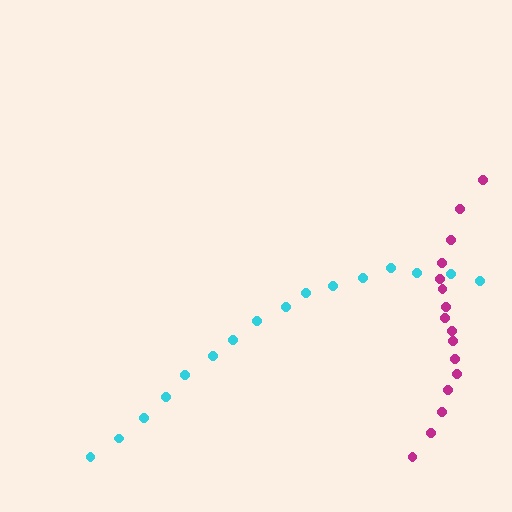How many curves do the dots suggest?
There are 2 distinct paths.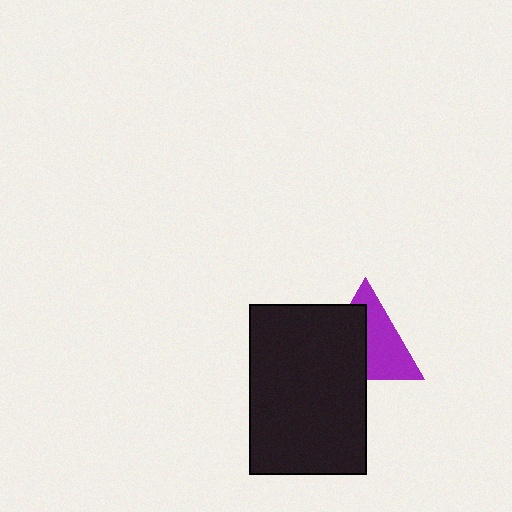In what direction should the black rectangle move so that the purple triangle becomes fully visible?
The black rectangle should move toward the lower-left. That is the shortest direction to clear the overlap and leave the purple triangle fully visible.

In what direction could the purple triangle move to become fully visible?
The purple triangle could move toward the upper-right. That would shift it out from behind the black rectangle entirely.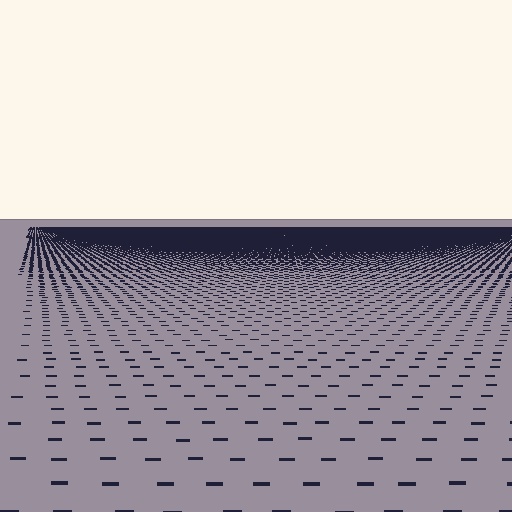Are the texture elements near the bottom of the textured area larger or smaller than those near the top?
Larger. Near the bottom, elements are closer to the viewer and appear at a bigger on-screen size.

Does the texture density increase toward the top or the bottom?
Density increases toward the top.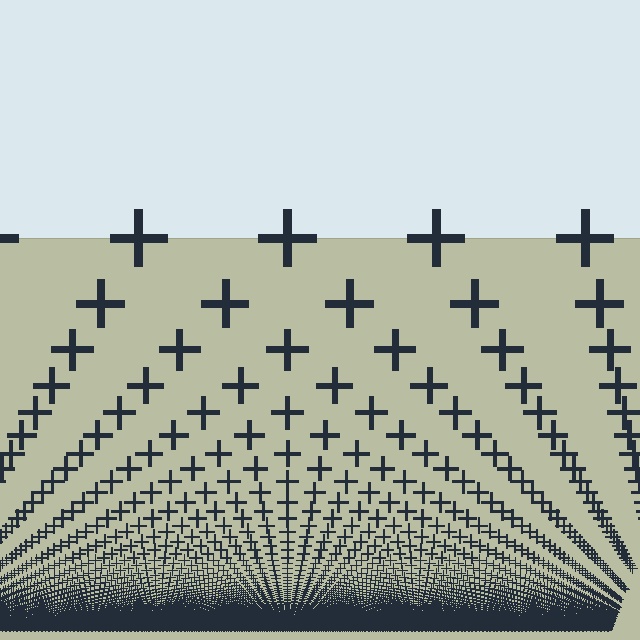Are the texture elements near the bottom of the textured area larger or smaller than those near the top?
Smaller. The gradient is inverted — elements near the bottom are smaller and denser.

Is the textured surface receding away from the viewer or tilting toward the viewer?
The surface appears to tilt toward the viewer. Texture elements get larger and sparser toward the top.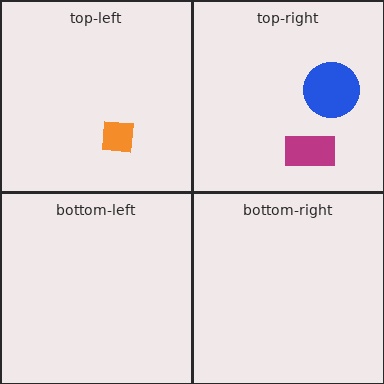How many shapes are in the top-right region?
2.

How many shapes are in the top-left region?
1.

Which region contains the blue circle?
The top-right region.